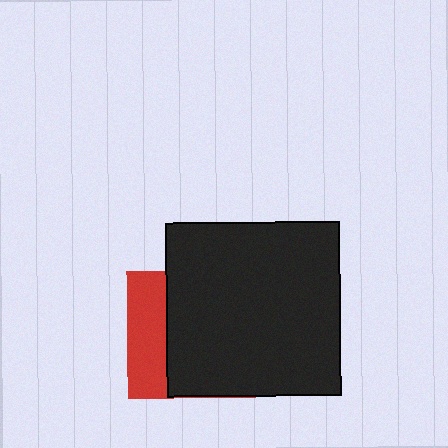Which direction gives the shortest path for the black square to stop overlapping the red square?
Moving right gives the shortest separation.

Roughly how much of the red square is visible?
A small part of it is visible (roughly 31%).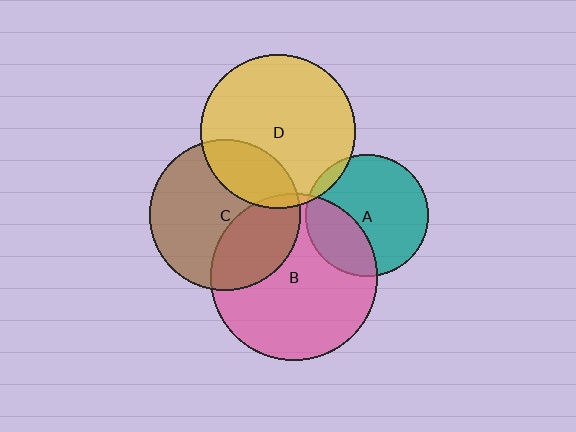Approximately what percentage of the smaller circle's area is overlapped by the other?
Approximately 35%.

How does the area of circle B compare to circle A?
Approximately 1.9 times.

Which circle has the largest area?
Circle B (pink).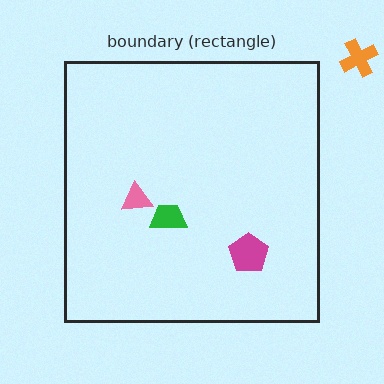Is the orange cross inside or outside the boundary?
Outside.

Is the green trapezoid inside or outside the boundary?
Inside.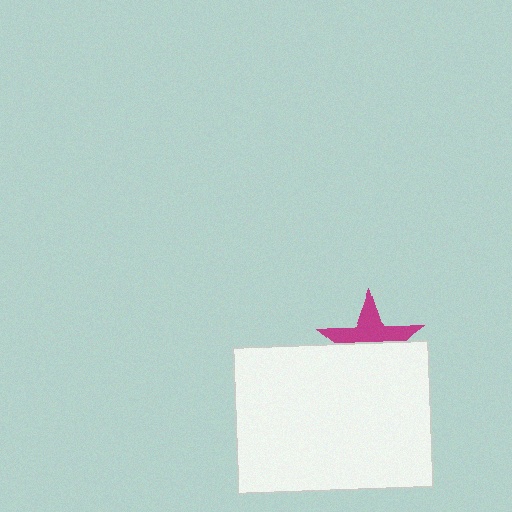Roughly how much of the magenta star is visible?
About half of it is visible (roughly 48%).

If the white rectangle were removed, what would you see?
You would see the complete magenta star.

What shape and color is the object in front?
The object in front is a white rectangle.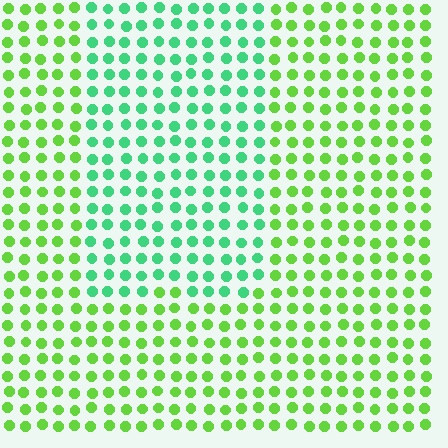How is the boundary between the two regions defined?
The boundary is defined purely by a slight shift in hue (about 41 degrees). Spacing, size, and orientation are identical on both sides.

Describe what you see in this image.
The image is filled with small lime elements in a uniform arrangement. A rectangle-shaped region is visible where the elements are tinted to a slightly different hue, forming a subtle color boundary.